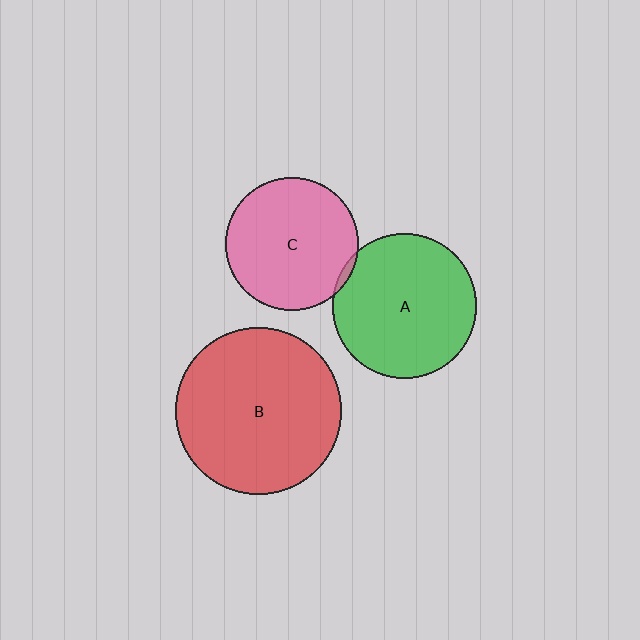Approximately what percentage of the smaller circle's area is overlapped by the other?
Approximately 5%.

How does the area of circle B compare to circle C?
Approximately 1.6 times.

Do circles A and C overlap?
Yes.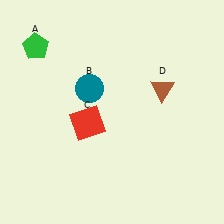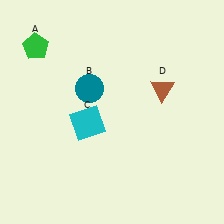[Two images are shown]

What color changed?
The square (C) changed from red in Image 1 to cyan in Image 2.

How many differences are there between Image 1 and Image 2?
There is 1 difference between the two images.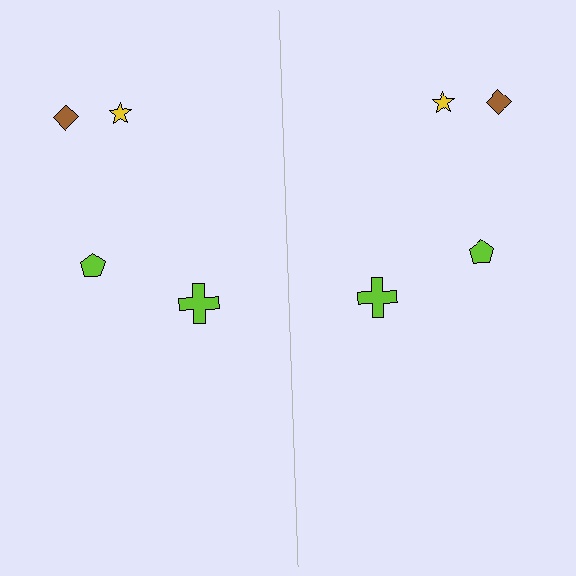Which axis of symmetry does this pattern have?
The pattern has a vertical axis of symmetry running through the center of the image.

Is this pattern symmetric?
Yes, this pattern has bilateral (reflection) symmetry.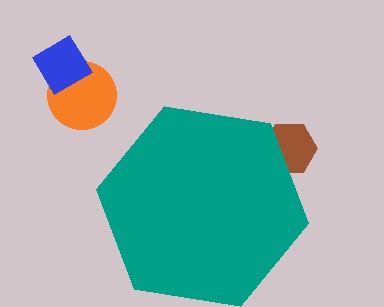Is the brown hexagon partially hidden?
Yes, the brown hexagon is partially hidden behind the teal hexagon.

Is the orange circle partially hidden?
No, the orange circle is fully visible.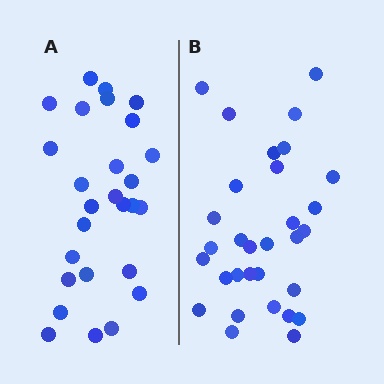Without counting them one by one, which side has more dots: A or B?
Region B (the right region) has more dots.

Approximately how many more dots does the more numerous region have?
Region B has about 4 more dots than region A.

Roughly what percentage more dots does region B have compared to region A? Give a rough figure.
About 15% more.